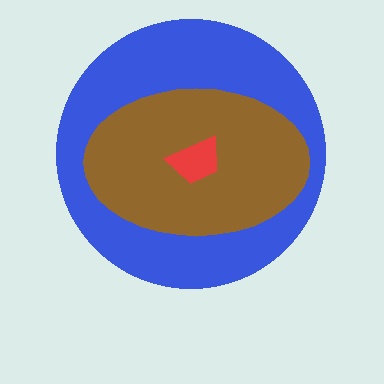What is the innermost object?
The red trapezoid.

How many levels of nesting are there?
3.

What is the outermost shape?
The blue circle.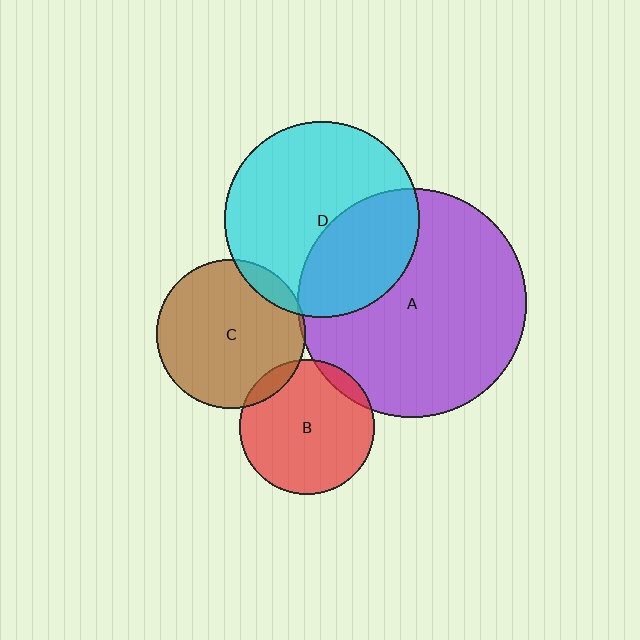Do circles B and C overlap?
Yes.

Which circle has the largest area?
Circle A (purple).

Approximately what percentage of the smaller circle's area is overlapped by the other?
Approximately 10%.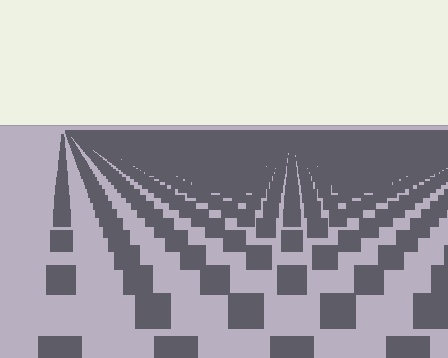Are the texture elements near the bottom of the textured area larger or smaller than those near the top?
Larger. Near the bottom, elements are closer to the viewer and appear at a bigger on-screen size.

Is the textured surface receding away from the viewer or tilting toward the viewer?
The surface is receding away from the viewer. Texture elements get smaller and denser toward the top.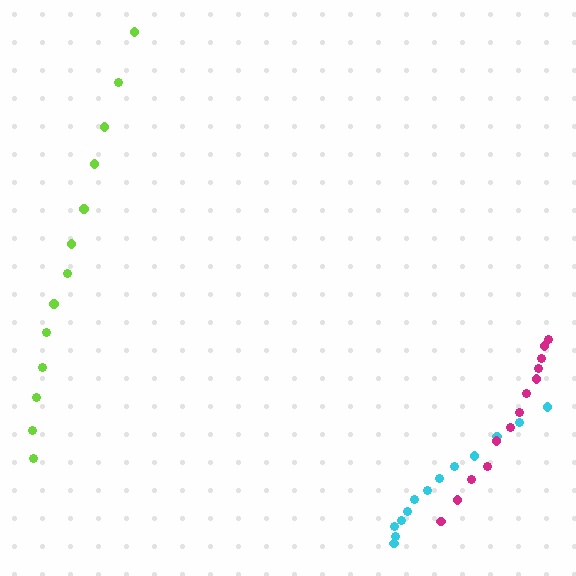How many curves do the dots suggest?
There are 3 distinct paths.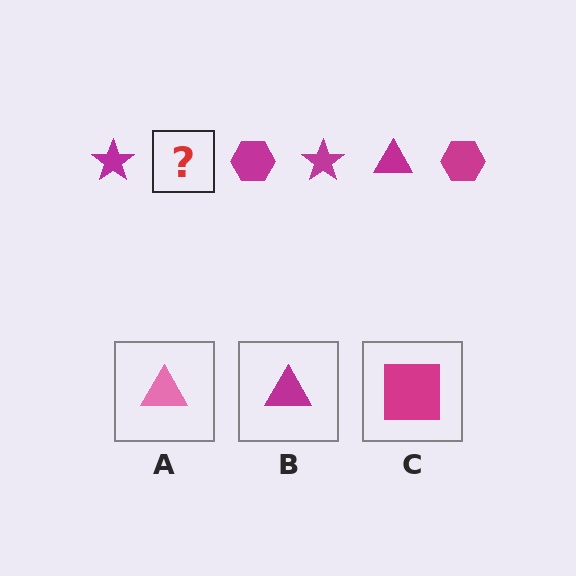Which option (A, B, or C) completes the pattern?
B.